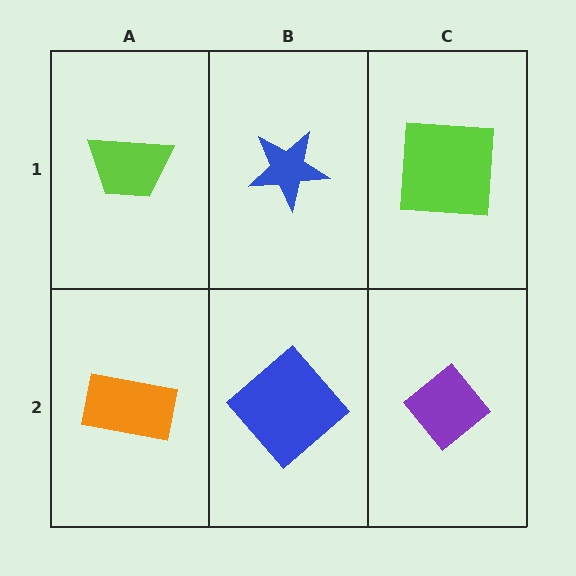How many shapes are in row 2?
3 shapes.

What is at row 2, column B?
A blue diamond.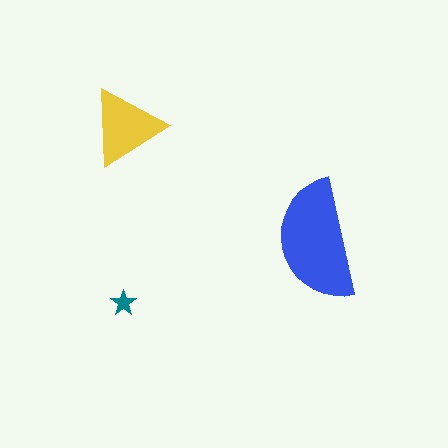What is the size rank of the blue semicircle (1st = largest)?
1st.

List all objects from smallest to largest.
The teal star, the yellow triangle, the blue semicircle.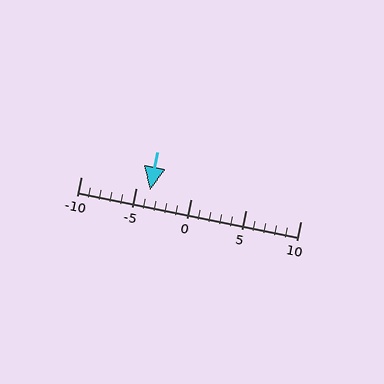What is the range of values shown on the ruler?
The ruler shows values from -10 to 10.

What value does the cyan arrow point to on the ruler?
The cyan arrow points to approximately -4.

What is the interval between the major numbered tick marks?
The major tick marks are spaced 5 units apart.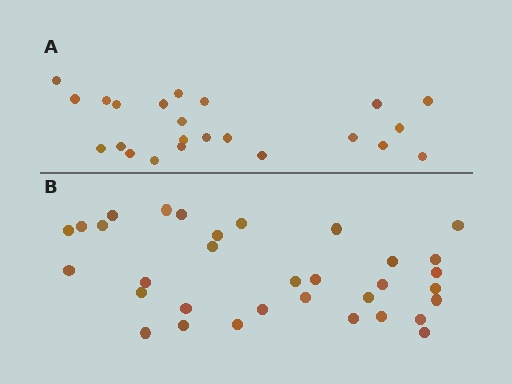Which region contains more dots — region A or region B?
Region B (the bottom region) has more dots.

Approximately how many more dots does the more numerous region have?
Region B has roughly 10 or so more dots than region A.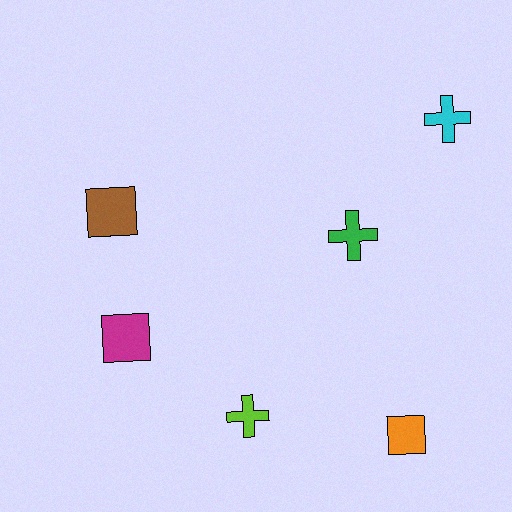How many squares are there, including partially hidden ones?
There are 3 squares.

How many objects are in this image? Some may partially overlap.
There are 6 objects.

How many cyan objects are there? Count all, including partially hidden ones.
There is 1 cyan object.